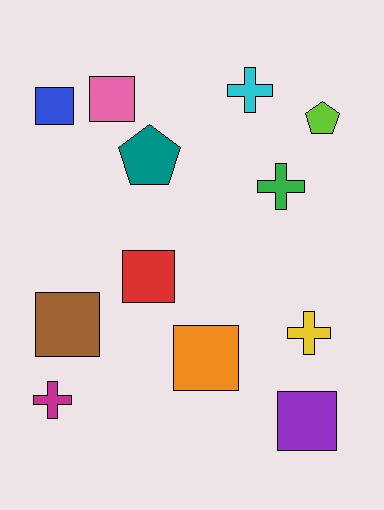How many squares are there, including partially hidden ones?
There are 6 squares.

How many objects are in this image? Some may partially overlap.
There are 12 objects.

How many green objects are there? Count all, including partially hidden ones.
There is 1 green object.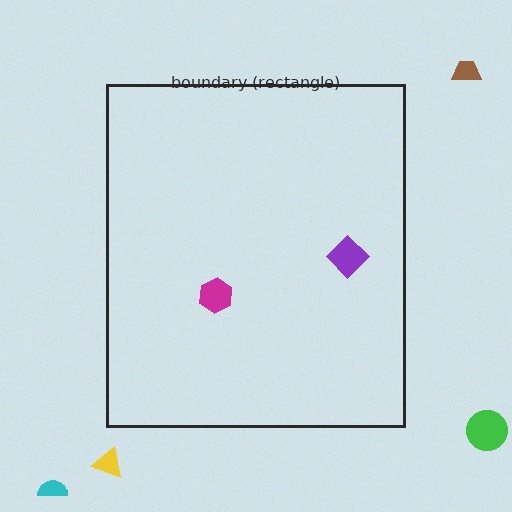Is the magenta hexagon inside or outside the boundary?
Inside.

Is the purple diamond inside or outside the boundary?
Inside.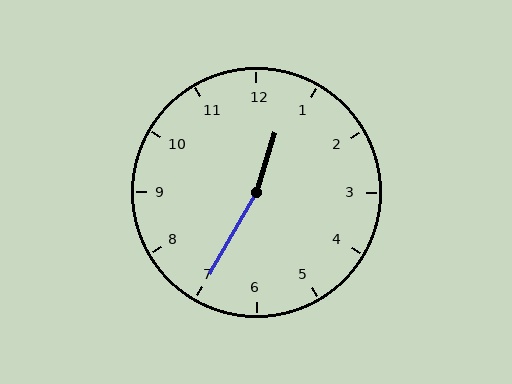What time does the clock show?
12:35.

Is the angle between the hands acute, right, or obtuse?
It is obtuse.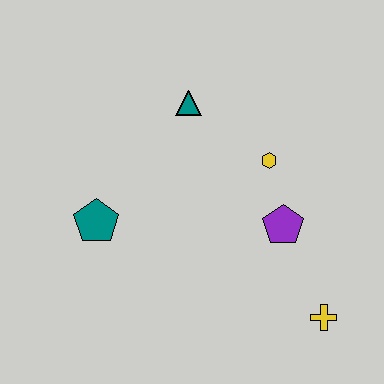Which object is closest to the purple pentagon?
The yellow hexagon is closest to the purple pentagon.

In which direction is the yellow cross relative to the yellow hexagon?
The yellow cross is below the yellow hexagon.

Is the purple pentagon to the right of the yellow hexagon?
Yes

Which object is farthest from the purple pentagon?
The teal pentagon is farthest from the purple pentagon.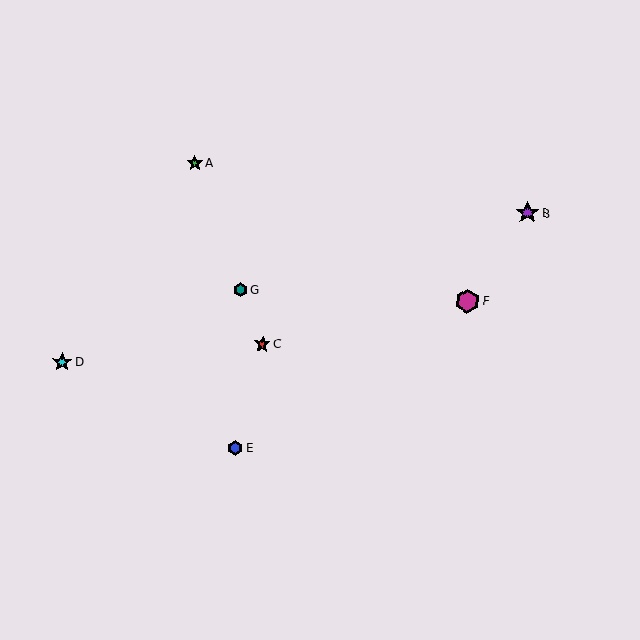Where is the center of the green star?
The center of the green star is at (195, 163).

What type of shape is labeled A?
Shape A is a green star.